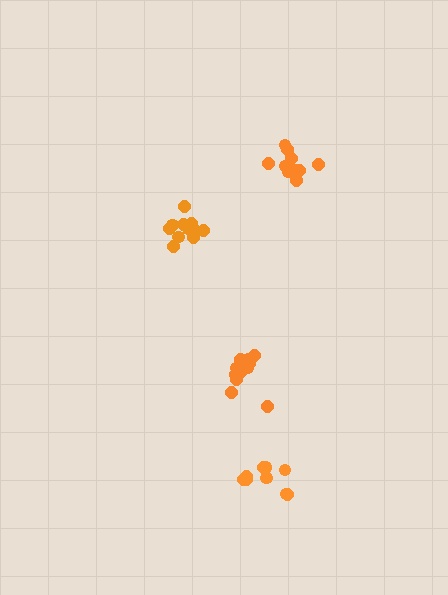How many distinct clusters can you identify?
There are 4 distinct clusters.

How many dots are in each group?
Group 1: 15 dots, Group 2: 13 dots, Group 3: 11 dots, Group 4: 9 dots (48 total).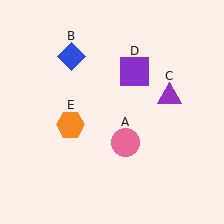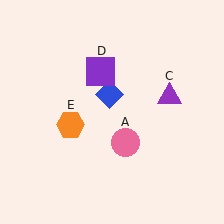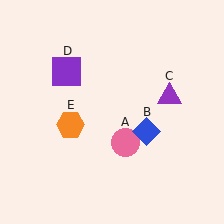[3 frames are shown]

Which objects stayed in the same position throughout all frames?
Pink circle (object A) and purple triangle (object C) and orange hexagon (object E) remained stationary.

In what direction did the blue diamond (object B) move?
The blue diamond (object B) moved down and to the right.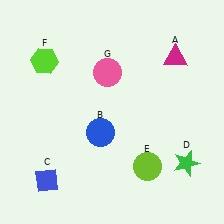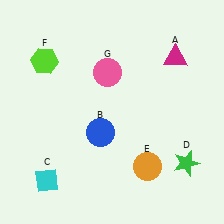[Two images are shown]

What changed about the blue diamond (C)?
In Image 1, C is blue. In Image 2, it changed to cyan.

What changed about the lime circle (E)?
In Image 1, E is lime. In Image 2, it changed to orange.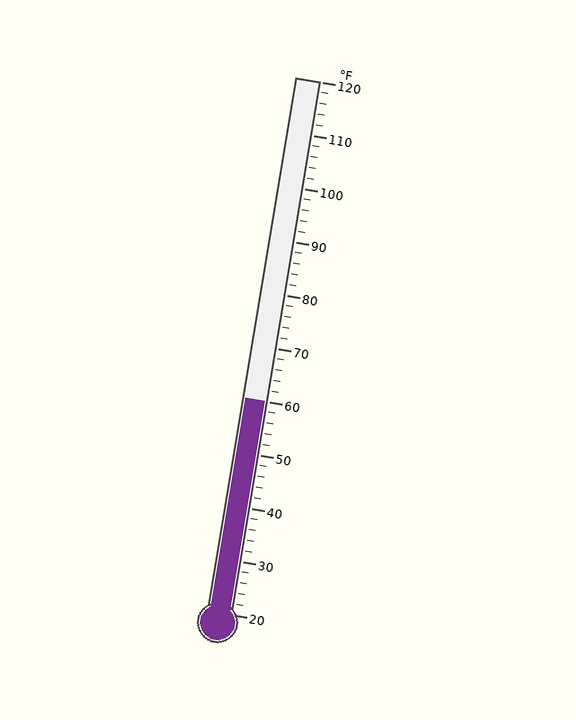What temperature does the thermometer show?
The thermometer shows approximately 60°F.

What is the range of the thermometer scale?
The thermometer scale ranges from 20°F to 120°F.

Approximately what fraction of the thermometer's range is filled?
The thermometer is filled to approximately 40% of its range.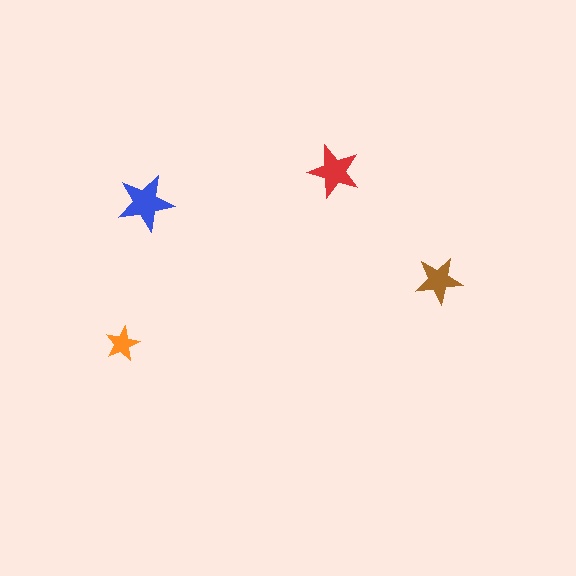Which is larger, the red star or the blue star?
The blue one.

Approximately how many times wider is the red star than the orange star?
About 1.5 times wider.